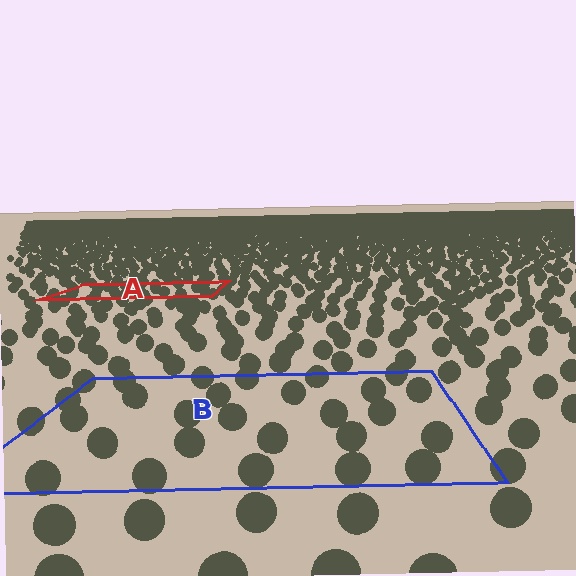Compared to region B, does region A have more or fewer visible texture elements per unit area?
Region A has more texture elements per unit area — they are packed more densely because it is farther away.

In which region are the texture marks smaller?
The texture marks are smaller in region A, because it is farther away.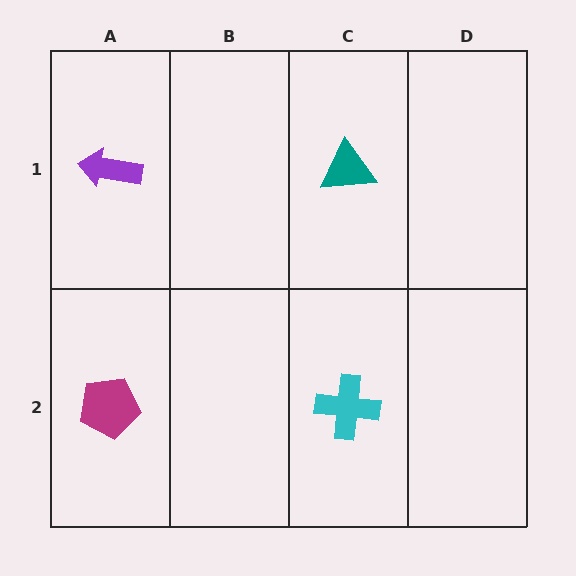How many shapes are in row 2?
2 shapes.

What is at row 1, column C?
A teal triangle.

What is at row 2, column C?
A cyan cross.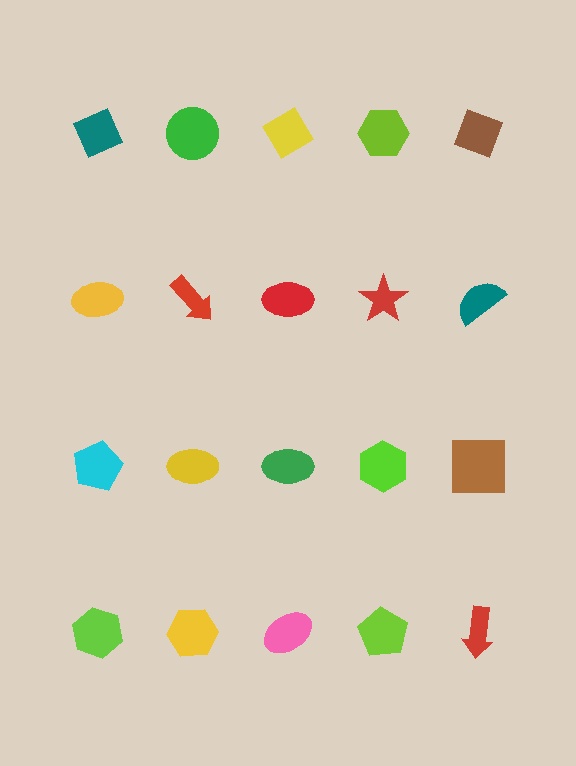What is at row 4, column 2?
A yellow hexagon.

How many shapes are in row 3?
5 shapes.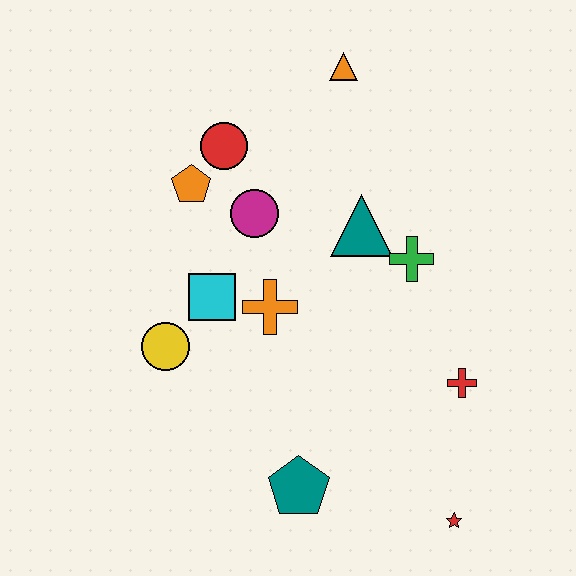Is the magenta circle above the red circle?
No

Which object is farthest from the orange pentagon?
The red star is farthest from the orange pentagon.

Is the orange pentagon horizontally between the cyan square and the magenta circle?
No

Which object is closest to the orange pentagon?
The red circle is closest to the orange pentagon.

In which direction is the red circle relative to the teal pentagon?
The red circle is above the teal pentagon.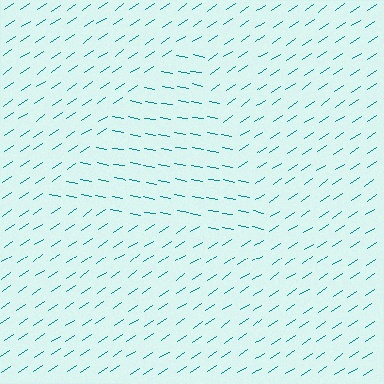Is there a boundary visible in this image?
Yes, there is a texture boundary formed by a change in line orientation.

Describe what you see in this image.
The image is filled with small teal line segments. A triangle region in the image has lines oriented differently from the surrounding lines, creating a visible texture boundary.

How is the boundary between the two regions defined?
The boundary is defined purely by a change in line orientation (approximately 45 degrees difference). All lines are the same color and thickness.